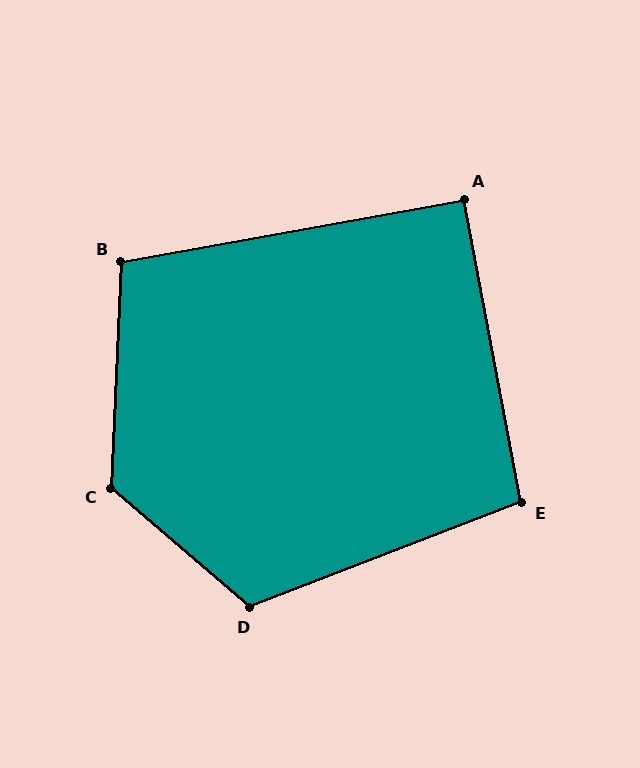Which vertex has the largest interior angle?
C, at approximately 128 degrees.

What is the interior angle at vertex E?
Approximately 100 degrees (obtuse).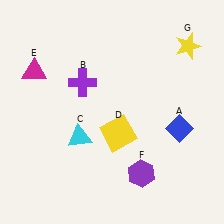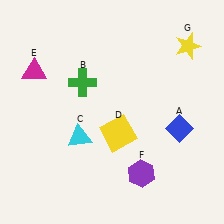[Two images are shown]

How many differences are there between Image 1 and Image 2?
There is 1 difference between the two images.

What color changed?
The cross (B) changed from purple in Image 1 to green in Image 2.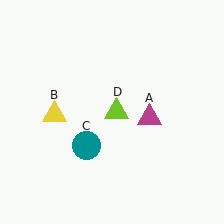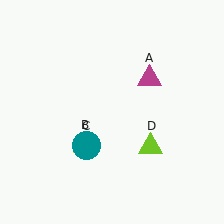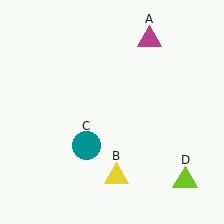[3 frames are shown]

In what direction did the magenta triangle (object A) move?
The magenta triangle (object A) moved up.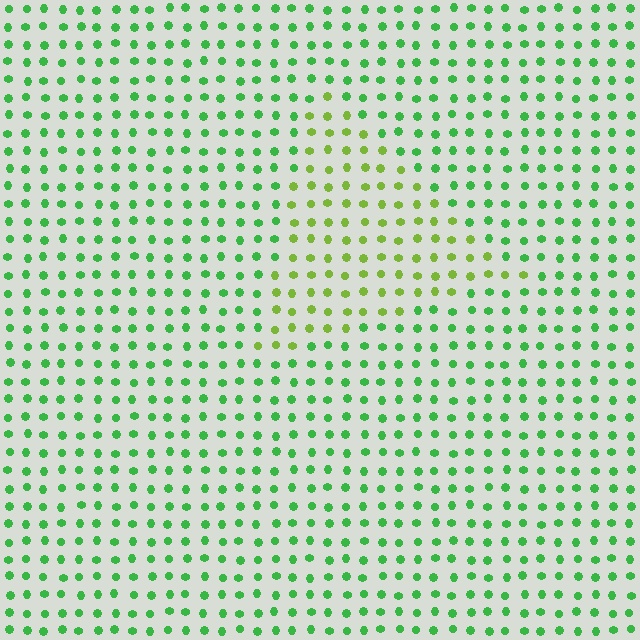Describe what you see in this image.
The image is filled with small green elements in a uniform arrangement. A triangle-shaped region is visible where the elements are tinted to a slightly different hue, forming a subtle color boundary.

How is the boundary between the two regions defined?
The boundary is defined purely by a slight shift in hue (about 37 degrees). Spacing, size, and orientation are identical on both sides.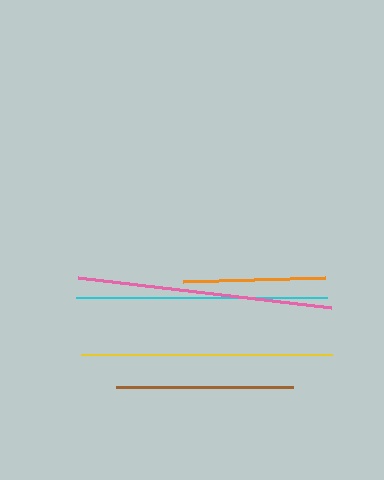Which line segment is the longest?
The pink line is the longest at approximately 255 pixels.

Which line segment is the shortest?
The orange line is the shortest at approximately 143 pixels.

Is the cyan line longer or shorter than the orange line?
The cyan line is longer than the orange line.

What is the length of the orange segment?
The orange segment is approximately 143 pixels long.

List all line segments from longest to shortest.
From longest to shortest: pink, cyan, yellow, brown, orange.